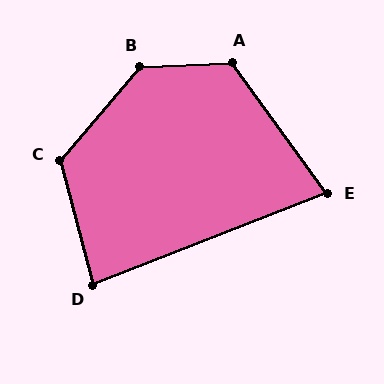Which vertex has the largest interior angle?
B, at approximately 133 degrees.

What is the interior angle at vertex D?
Approximately 84 degrees (acute).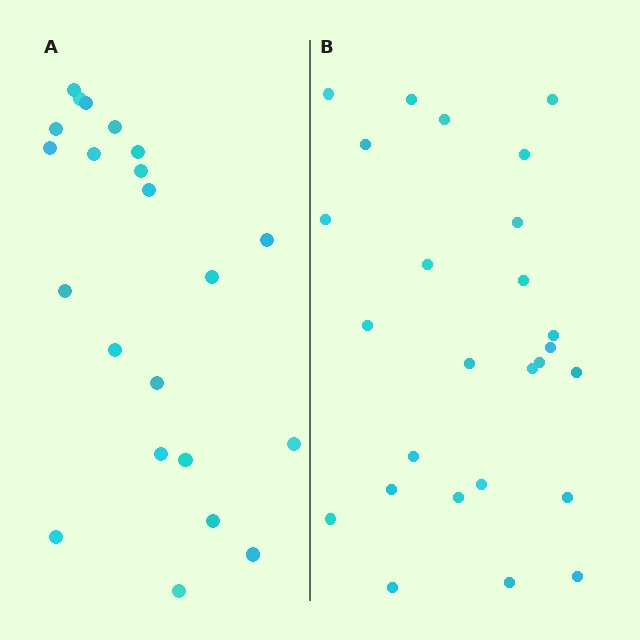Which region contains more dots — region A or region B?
Region B (the right region) has more dots.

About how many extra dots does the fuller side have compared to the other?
Region B has about 4 more dots than region A.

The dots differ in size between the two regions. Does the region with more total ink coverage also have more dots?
No. Region A has more total ink coverage because its dots are larger, but region B actually contains more individual dots. Total area can be misleading — the number of items is what matters here.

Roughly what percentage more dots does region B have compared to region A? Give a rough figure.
About 20% more.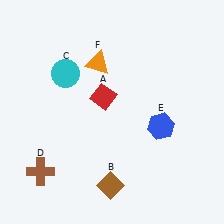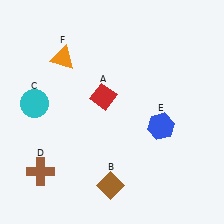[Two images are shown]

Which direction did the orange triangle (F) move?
The orange triangle (F) moved left.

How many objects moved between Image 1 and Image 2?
2 objects moved between the two images.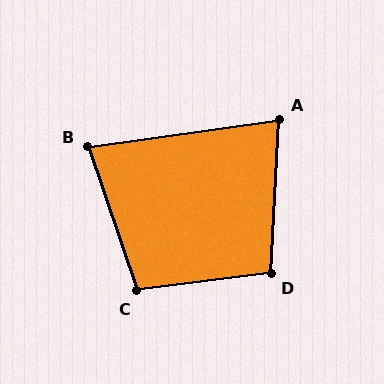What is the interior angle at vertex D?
Approximately 101 degrees (obtuse).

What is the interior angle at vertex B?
Approximately 79 degrees (acute).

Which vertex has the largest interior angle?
C, at approximately 101 degrees.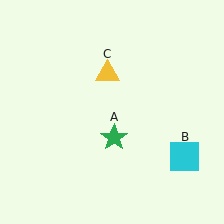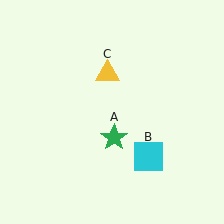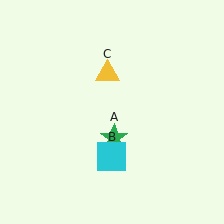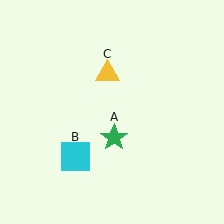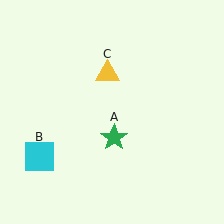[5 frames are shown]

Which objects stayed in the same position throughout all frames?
Green star (object A) and yellow triangle (object C) remained stationary.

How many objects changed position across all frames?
1 object changed position: cyan square (object B).